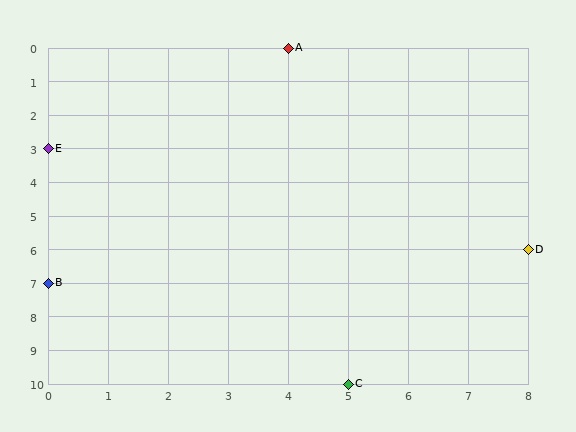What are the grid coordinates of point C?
Point C is at grid coordinates (5, 10).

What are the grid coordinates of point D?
Point D is at grid coordinates (8, 6).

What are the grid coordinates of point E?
Point E is at grid coordinates (0, 3).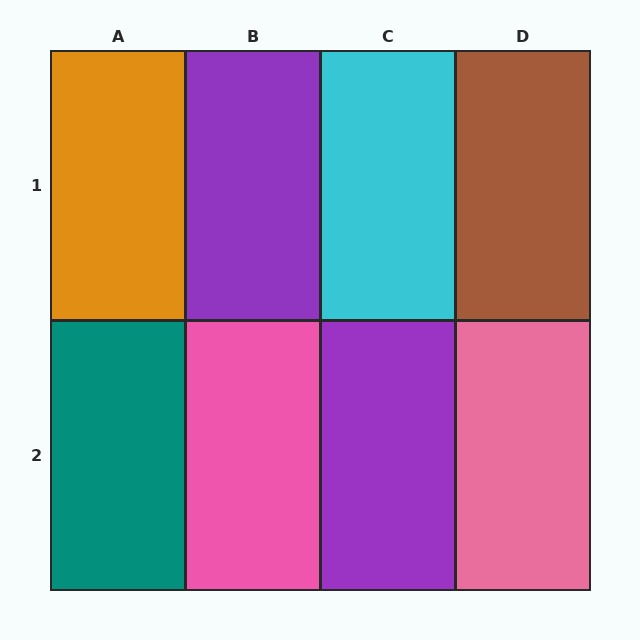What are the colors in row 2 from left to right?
Teal, pink, purple, pink.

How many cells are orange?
1 cell is orange.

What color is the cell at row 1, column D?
Brown.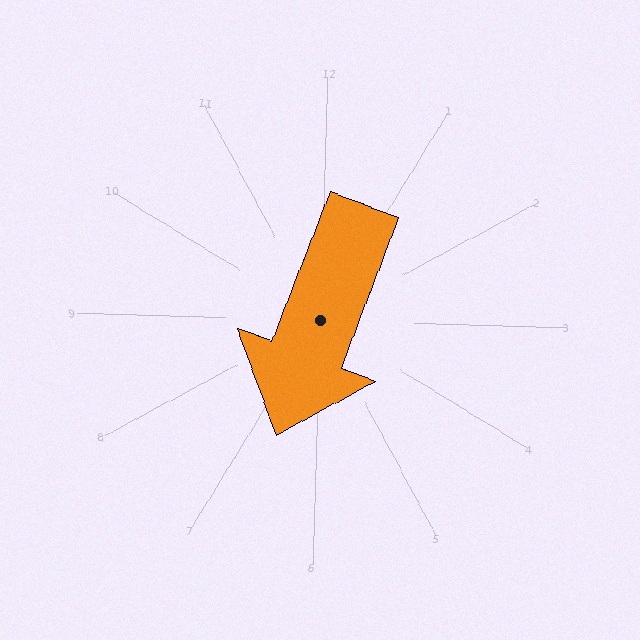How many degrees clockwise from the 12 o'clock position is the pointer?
Approximately 199 degrees.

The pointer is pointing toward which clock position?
Roughly 7 o'clock.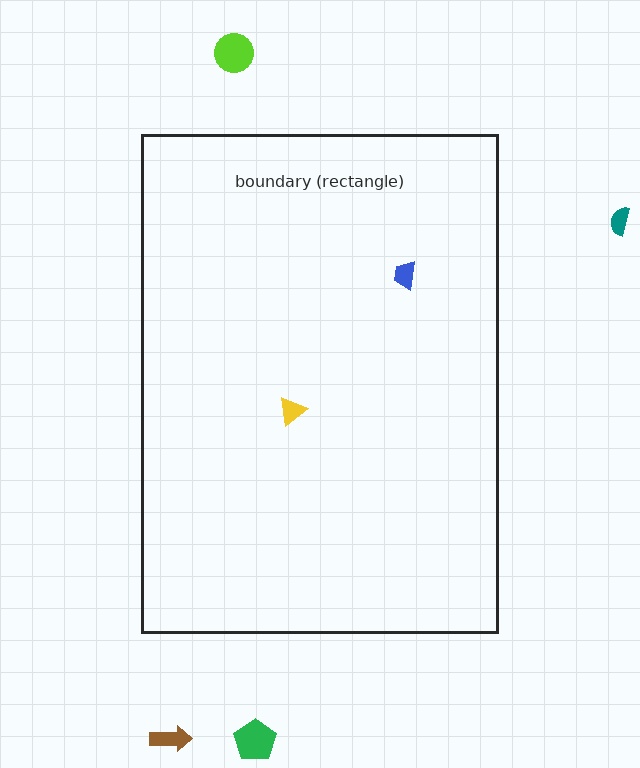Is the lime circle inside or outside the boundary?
Outside.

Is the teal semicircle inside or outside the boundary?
Outside.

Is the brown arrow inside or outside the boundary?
Outside.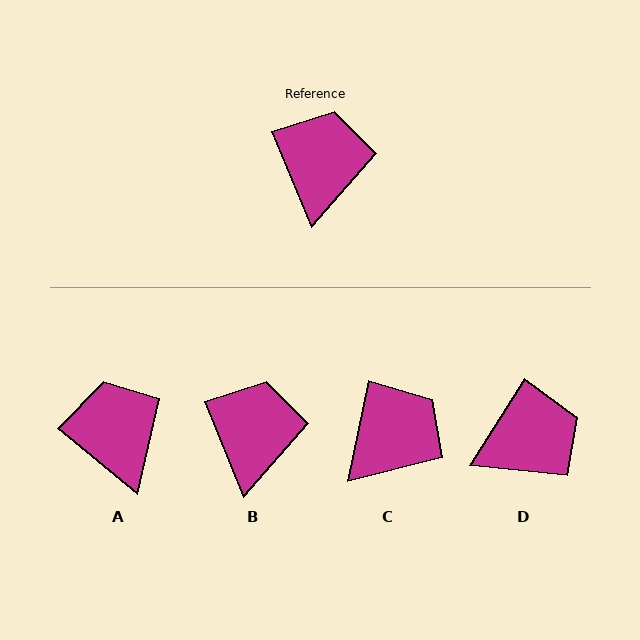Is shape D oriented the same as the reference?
No, it is off by about 55 degrees.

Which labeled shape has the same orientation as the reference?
B.